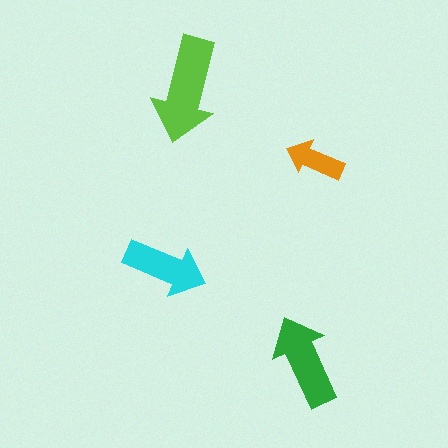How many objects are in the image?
There are 4 objects in the image.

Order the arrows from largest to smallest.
the lime one, the green one, the cyan one, the orange one.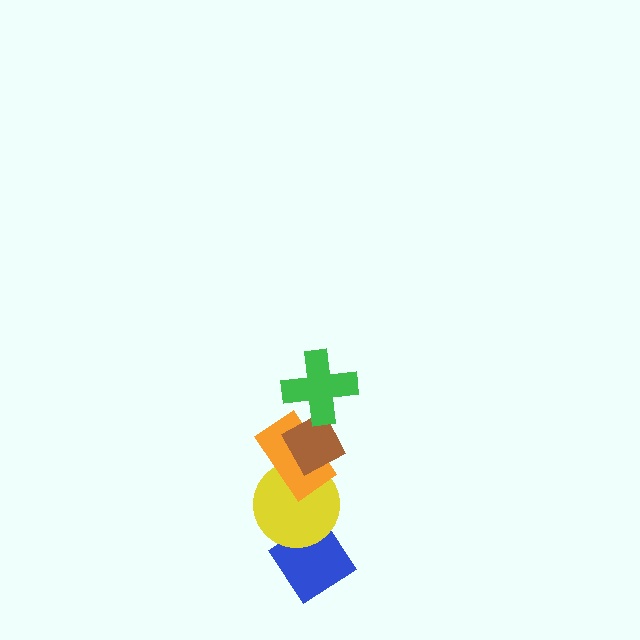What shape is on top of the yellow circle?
The orange rectangle is on top of the yellow circle.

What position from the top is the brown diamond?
The brown diamond is 2nd from the top.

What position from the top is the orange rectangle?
The orange rectangle is 3rd from the top.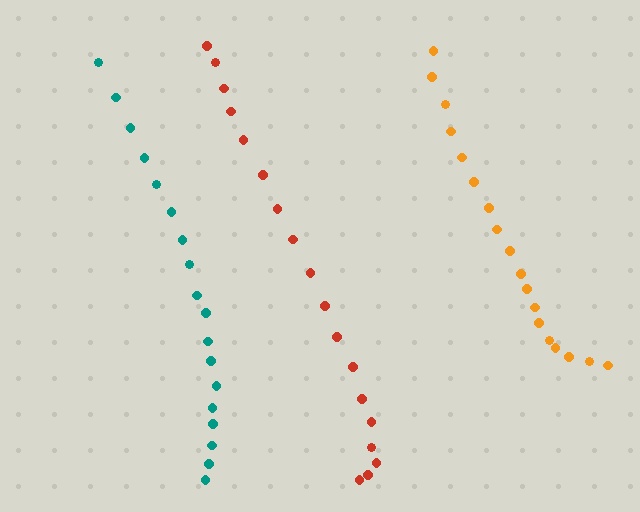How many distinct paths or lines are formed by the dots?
There are 3 distinct paths.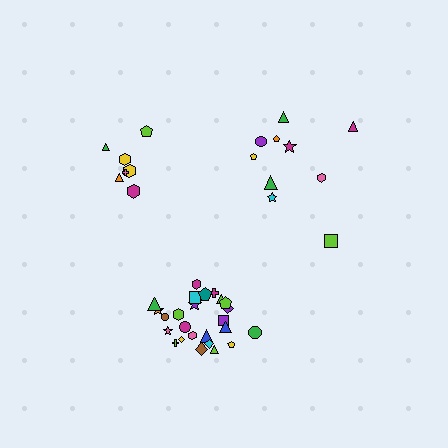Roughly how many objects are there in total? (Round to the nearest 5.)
Roughly 40 objects in total.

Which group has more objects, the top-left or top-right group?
The top-right group.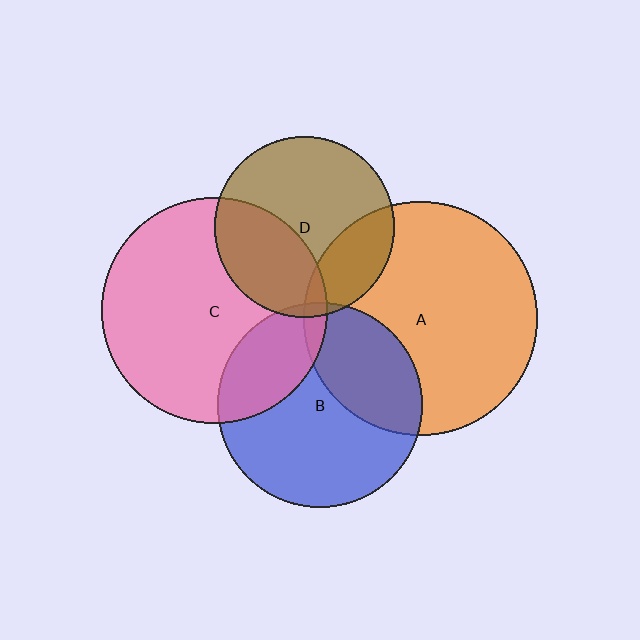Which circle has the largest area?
Circle A (orange).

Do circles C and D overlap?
Yes.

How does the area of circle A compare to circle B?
Approximately 1.3 times.